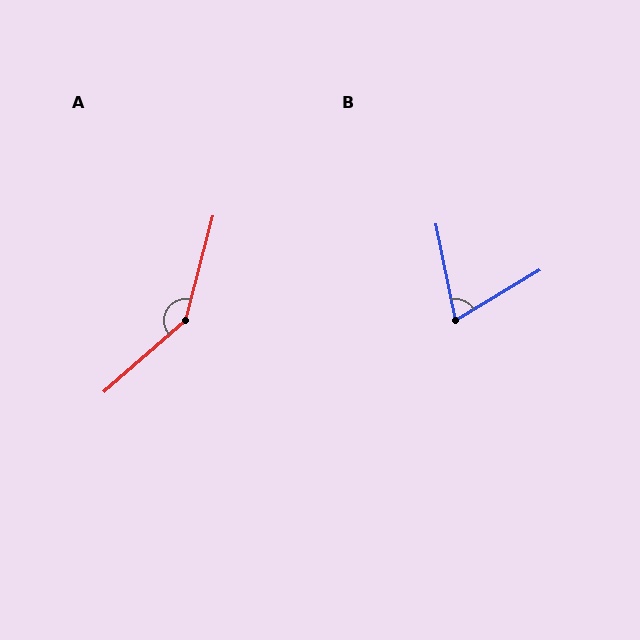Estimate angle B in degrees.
Approximately 71 degrees.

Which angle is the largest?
A, at approximately 146 degrees.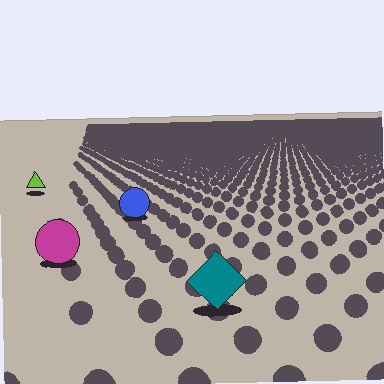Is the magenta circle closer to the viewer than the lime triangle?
Yes. The magenta circle is closer — you can tell from the texture gradient: the ground texture is coarser near it.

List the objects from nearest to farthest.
From nearest to farthest: the teal diamond, the magenta circle, the blue circle, the lime triangle.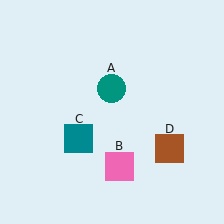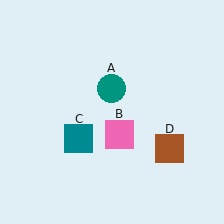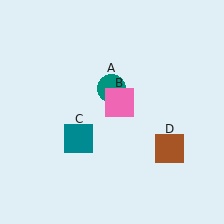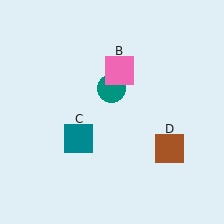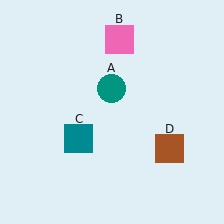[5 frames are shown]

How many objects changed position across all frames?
1 object changed position: pink square (object B).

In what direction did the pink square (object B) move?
The pink square (object B) moved up.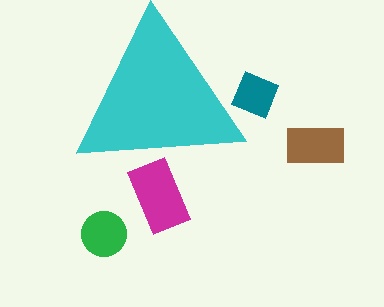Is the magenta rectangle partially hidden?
Yes, the magenta rectangle is partially hidden behind the cyan triangle.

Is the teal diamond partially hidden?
Yes, the teal diamond is partially hidden behind the cyan triangle.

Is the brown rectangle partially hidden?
No, the brown rectangle is fully visible.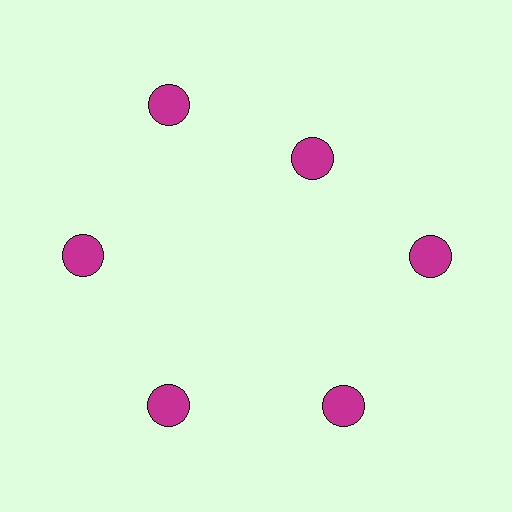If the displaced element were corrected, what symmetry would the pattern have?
It would have 6-fold rotational symmetry — the pattern would map onto itself every 60 degrees.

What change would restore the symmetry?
The symmetry would be restored by moving it outward, back onto the ring so that all 6 circles sit at equal angles and equal distance from the center.